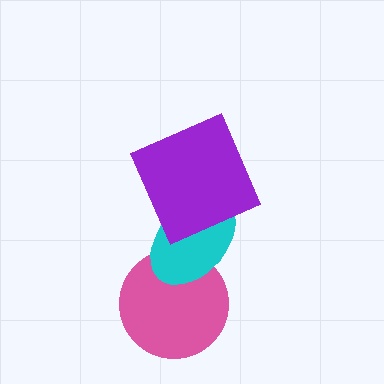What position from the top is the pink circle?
The pink circle is 3rd from the top.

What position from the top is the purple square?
The purple square is 1st from the top.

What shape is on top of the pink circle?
The cyan ellipse is on top of the pink circle.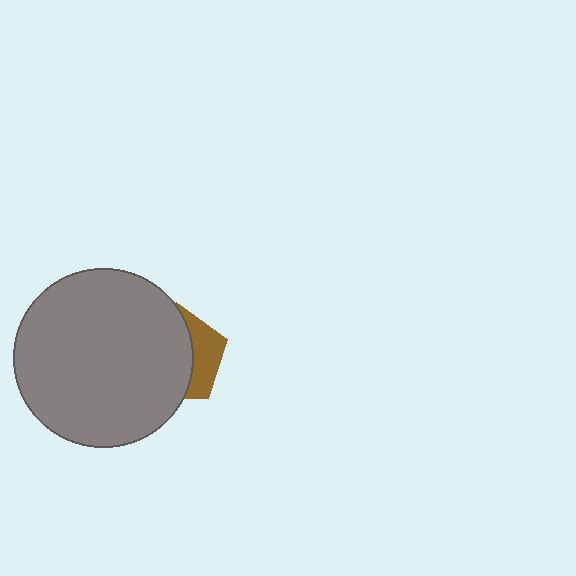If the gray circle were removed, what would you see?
You would see the complete brown pentagon.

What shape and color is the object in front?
The object in front is a gray circle.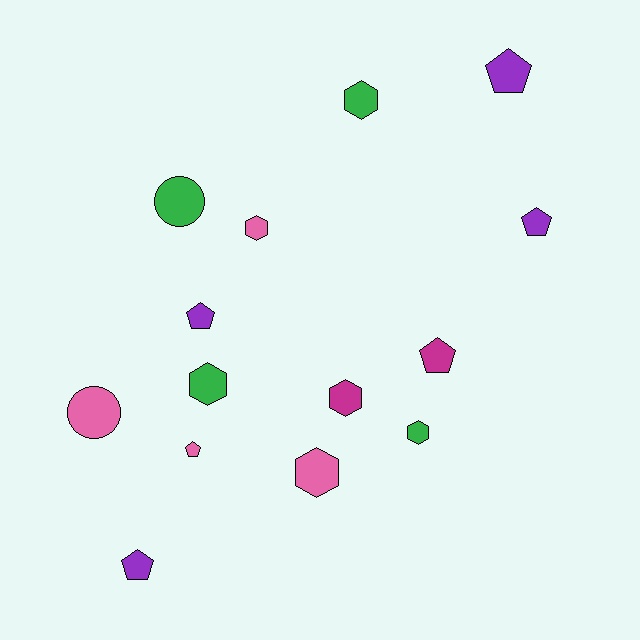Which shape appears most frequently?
Pentagon, with 6 objects.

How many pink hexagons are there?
There are 2 pink hexagons.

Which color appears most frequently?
Purple, with 4 objects.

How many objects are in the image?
There are 14 objects.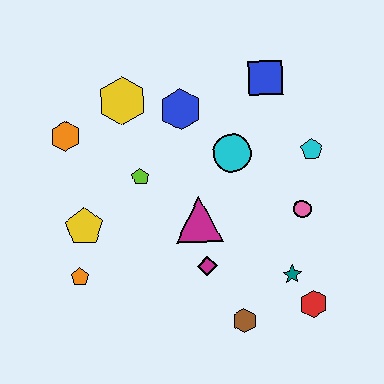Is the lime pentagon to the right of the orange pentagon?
Yes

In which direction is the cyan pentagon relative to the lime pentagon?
The cyan pentagon is to the right of the lime pentagon.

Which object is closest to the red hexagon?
The teal star is closest to the red hexagon.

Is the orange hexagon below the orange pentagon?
No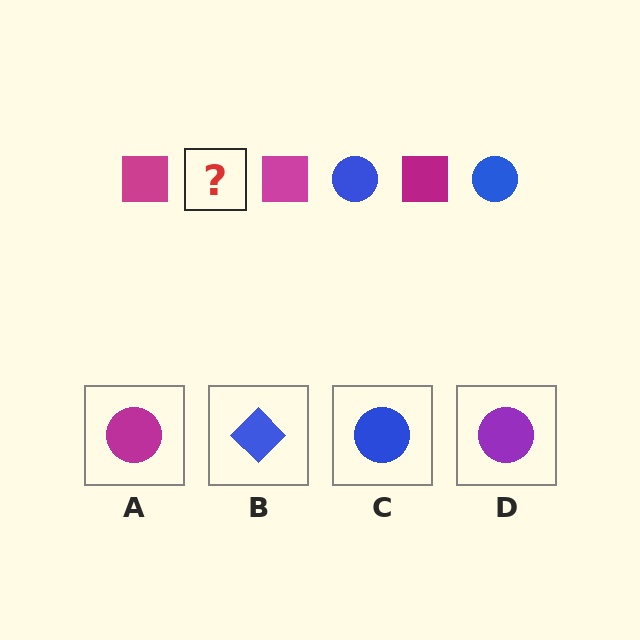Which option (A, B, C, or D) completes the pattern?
C.